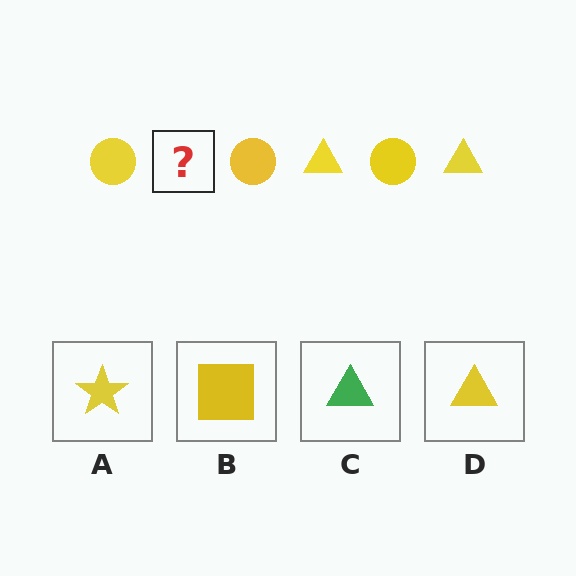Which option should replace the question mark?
Option D.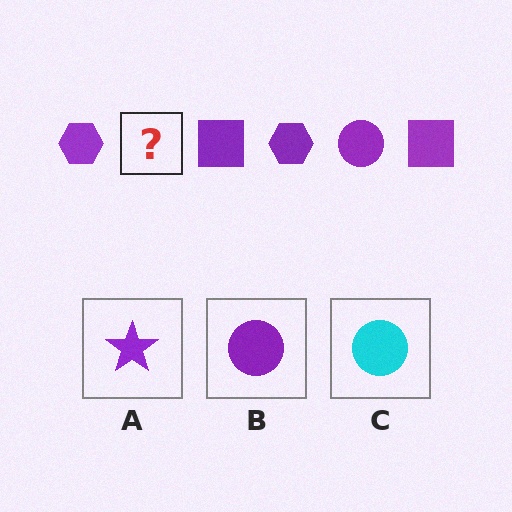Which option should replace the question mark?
Option B.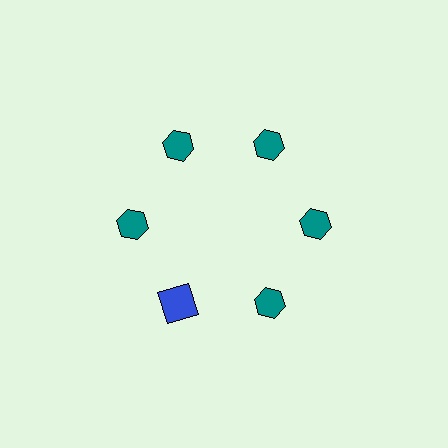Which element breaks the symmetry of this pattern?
The blue square at roughly the 7 o'clock position breaks the symmetry. All other shapes are teal hexagons.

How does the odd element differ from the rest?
It differs in both color (blue instead of teal) and shape (square instead of hexagon).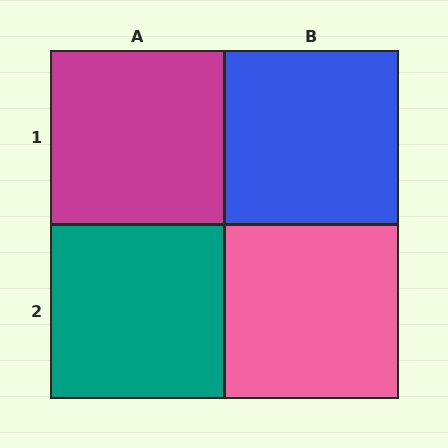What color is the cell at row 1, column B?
Blue.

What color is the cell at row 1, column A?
Magenta.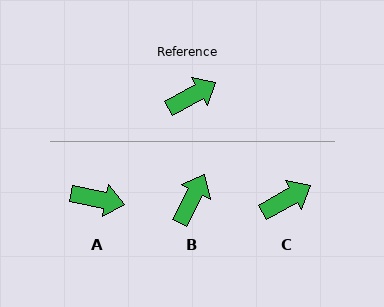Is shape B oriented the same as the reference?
No, it is off by about 34 degrees.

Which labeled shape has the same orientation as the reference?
C.